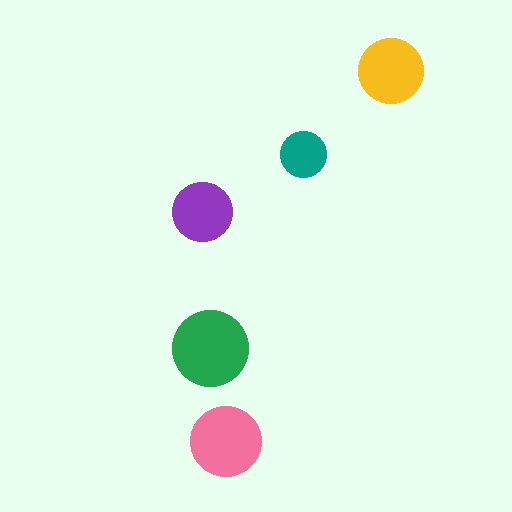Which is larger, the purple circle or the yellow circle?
The yellow one.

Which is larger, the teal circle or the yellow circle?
The yellow one.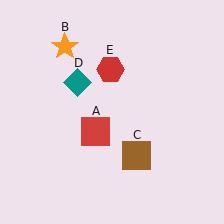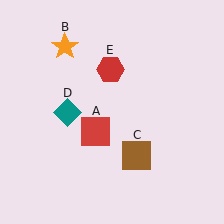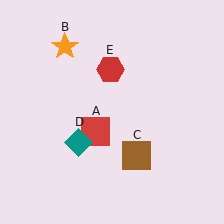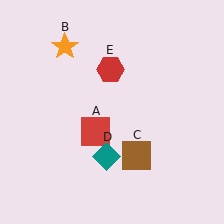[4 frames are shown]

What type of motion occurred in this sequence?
The teal diamond (object D) rotated counterclockwise around the center of the scene.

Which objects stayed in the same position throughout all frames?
Red square (object A) and orange star (object B) and brown square (object C) and red hexagon (object E) remained stationary.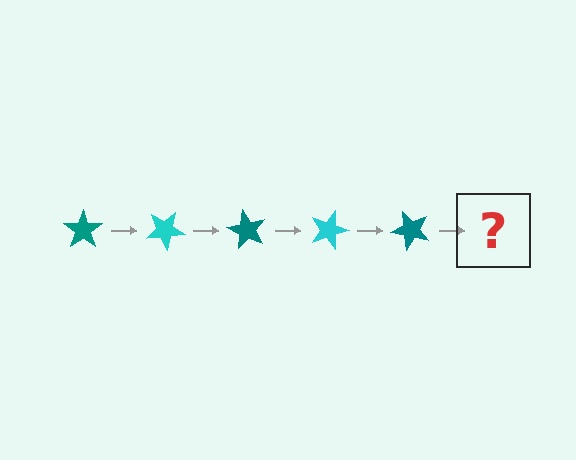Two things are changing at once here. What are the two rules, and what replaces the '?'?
The two rules are that it rotates 30 degrees each step and the color cycles through teal and cyan. The '?' should be a cyan star, rotated 150 degrees from the start.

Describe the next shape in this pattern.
It should be a cyan star, rotated 150 degrees from the start.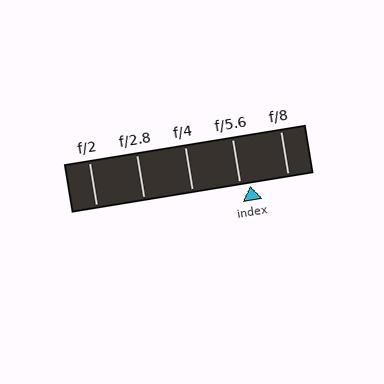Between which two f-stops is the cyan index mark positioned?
The index mark is between f/5.6 and f/8.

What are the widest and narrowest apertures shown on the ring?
The widest aperture shown is f/2 and the narrowest is f/8.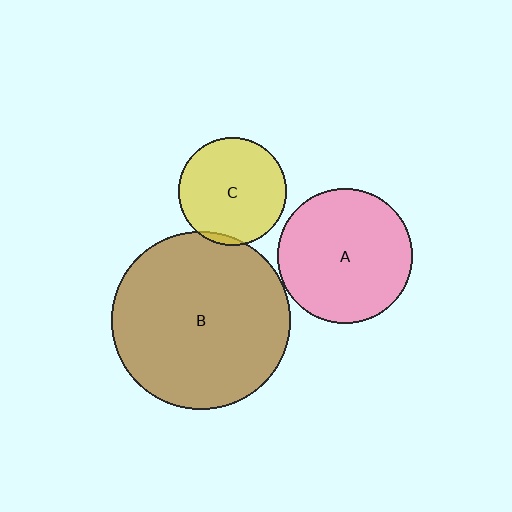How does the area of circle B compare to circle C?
Approximately 2.7 times.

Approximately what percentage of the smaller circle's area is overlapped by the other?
Approximately 5%.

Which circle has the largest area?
Circle B (brown).